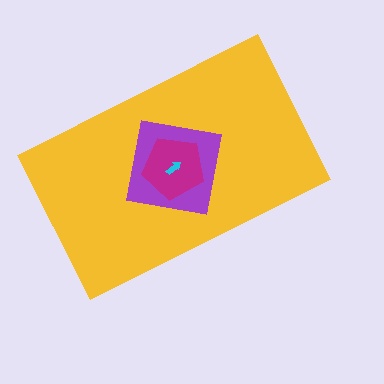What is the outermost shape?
The yellow rectangle.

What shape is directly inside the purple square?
The magenta pentagon.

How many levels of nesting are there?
4.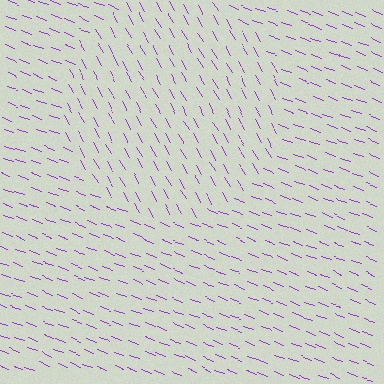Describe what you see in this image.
The image is filled with small purple line segments. A circle region in the image has lines oriented differently from the surrounding lines, creating a visible texture boundary.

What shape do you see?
I see a circle.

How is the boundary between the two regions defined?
The boundary is defined purely by a change in line orientation (approximately 39 degrees difference). All lines are the same color and thickness.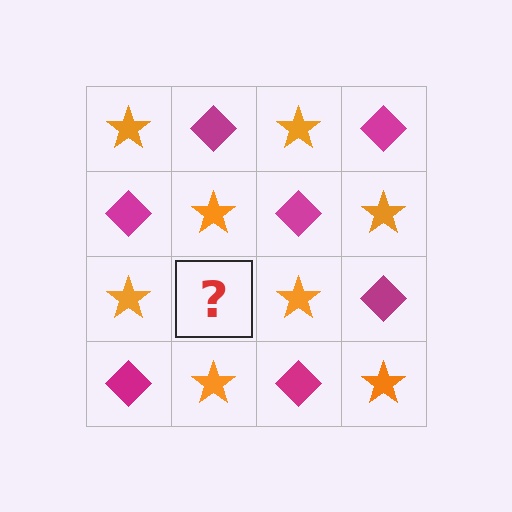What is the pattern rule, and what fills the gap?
The rule is that it alternates orange star and magenta diamond in a checkerboard pattern. The gap should be filled with a magenta diamond.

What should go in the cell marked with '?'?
The missing cell should contain a magenta diamond.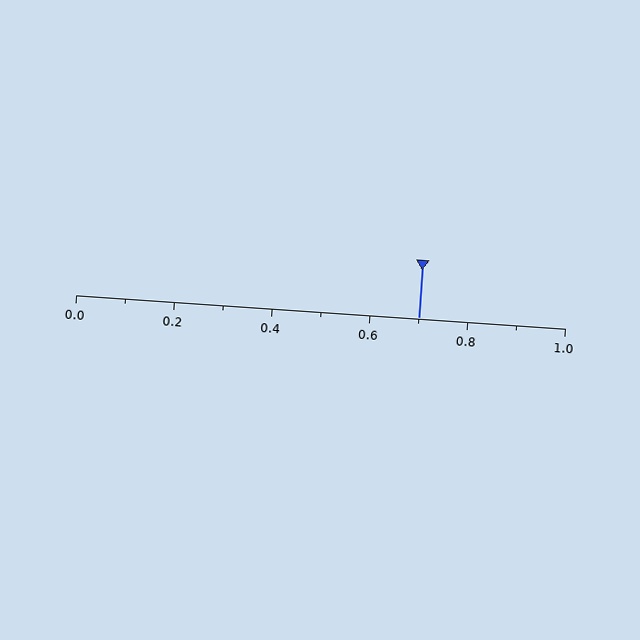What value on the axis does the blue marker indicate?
The marker indicates approximately 0.7.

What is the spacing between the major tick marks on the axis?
The major ticks are spaced 0.2 apart.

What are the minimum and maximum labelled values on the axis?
The axis runs from 0.0 to 1.0.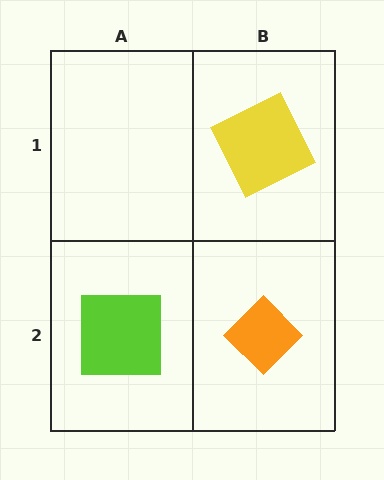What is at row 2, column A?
A lime square.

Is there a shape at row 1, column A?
No, that cell is empty.